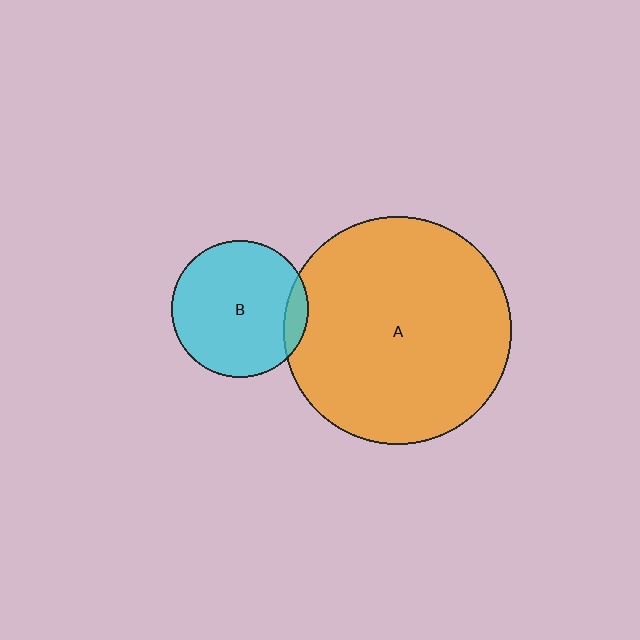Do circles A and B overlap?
Yes.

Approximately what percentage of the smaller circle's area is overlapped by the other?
Approximately 10%.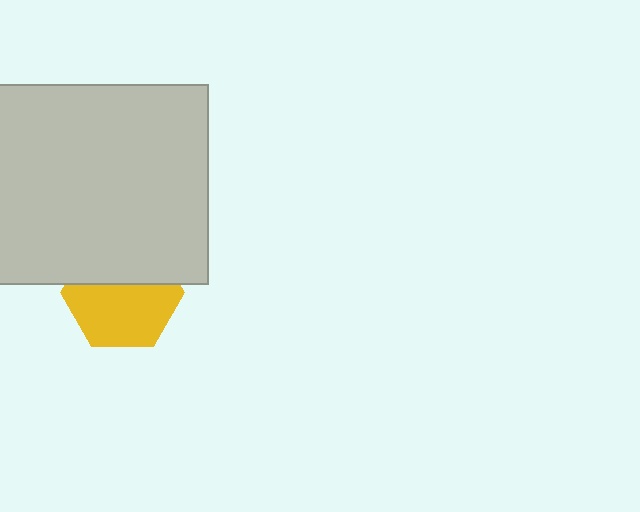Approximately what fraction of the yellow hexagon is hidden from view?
Roughly 41% of the yellow hexagon is hidden behind the light gray rectangle.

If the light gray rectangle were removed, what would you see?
You would see the complete yellow hexagon.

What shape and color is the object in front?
The object in front is a light gray rectangle.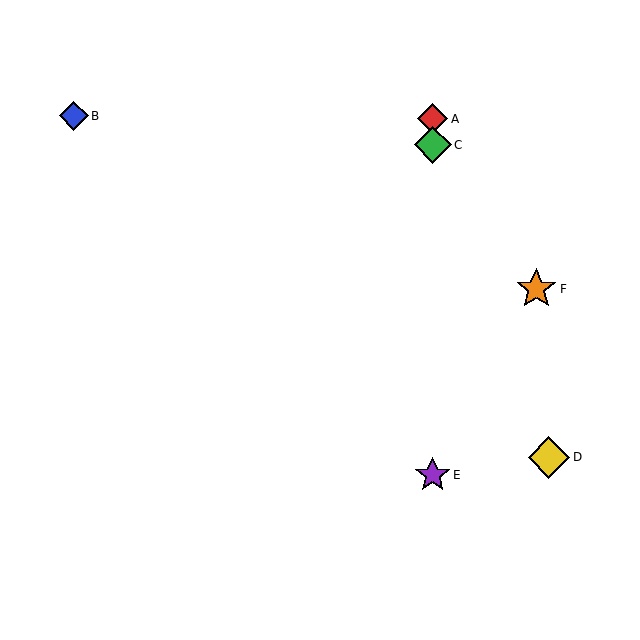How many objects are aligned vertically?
3 objects (A, C, E) are aligned vertically.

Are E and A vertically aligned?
Yes, both are at x≈433.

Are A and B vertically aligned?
No, A is at x≈433 and B is at x≈74.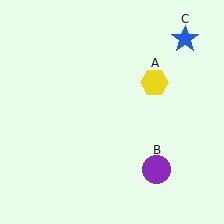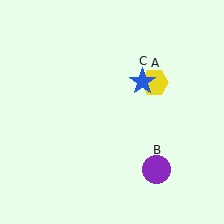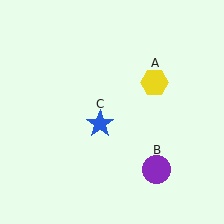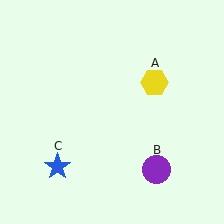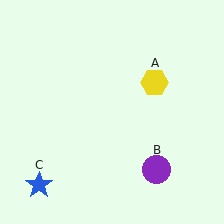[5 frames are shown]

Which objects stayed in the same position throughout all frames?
Yellow hexagon (object A) and purple circle (object B) remained stationary.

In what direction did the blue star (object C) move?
The blue star (object C) moved down and to the left.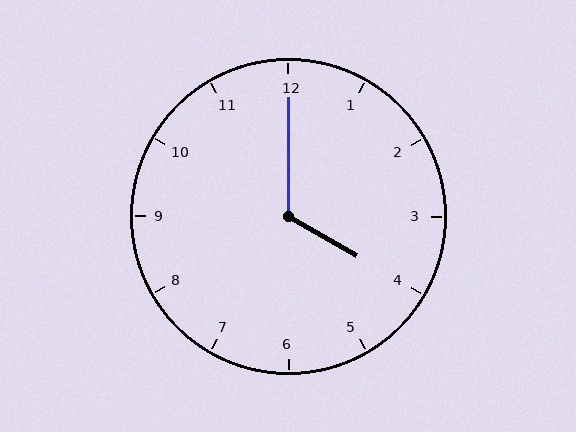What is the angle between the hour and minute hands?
Approximately 120 degrees.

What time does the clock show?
4:00.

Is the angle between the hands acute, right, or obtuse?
It is obtuse.